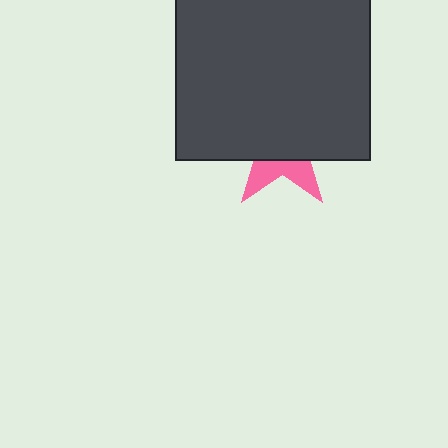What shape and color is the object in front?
The object in front is a dark gray square.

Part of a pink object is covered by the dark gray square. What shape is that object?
It is a star.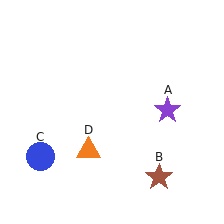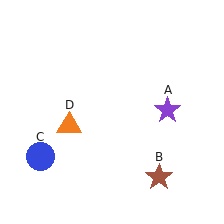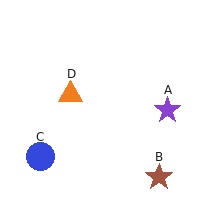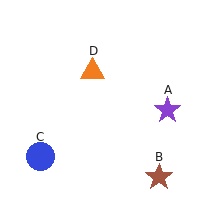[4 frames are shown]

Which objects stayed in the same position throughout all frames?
Purple star (object A) and brown star (object B) and blue circle (object C) remained stationary.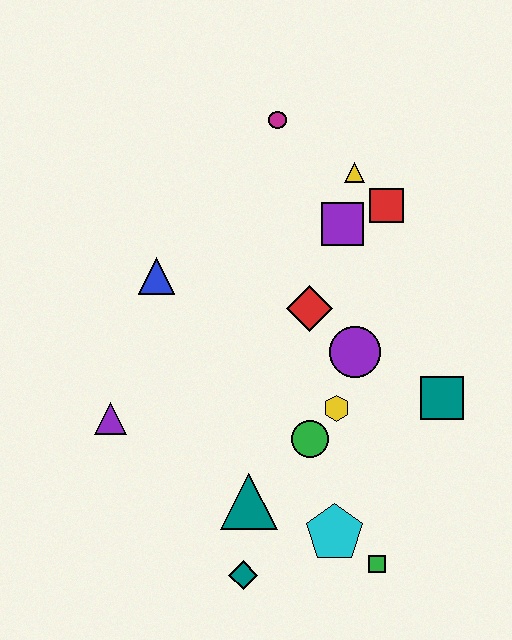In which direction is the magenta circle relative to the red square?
The magenta circle is to the left of the red square.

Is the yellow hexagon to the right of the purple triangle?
Yes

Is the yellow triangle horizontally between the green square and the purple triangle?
Yes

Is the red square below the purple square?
No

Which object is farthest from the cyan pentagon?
The magenta circle is farthest from the cyan pentagon.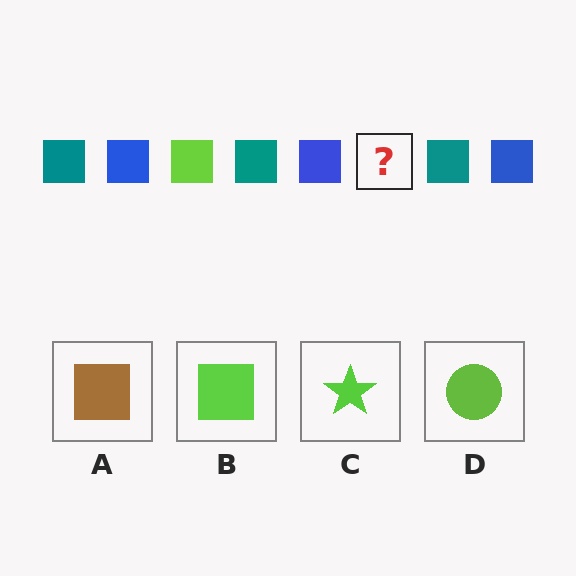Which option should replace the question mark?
Option B.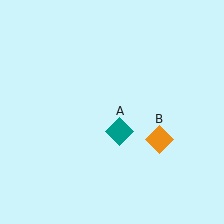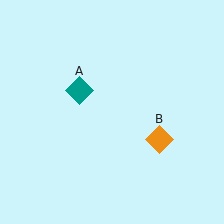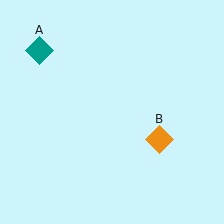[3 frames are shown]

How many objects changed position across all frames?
1 object changed position: teal diamond (object A).